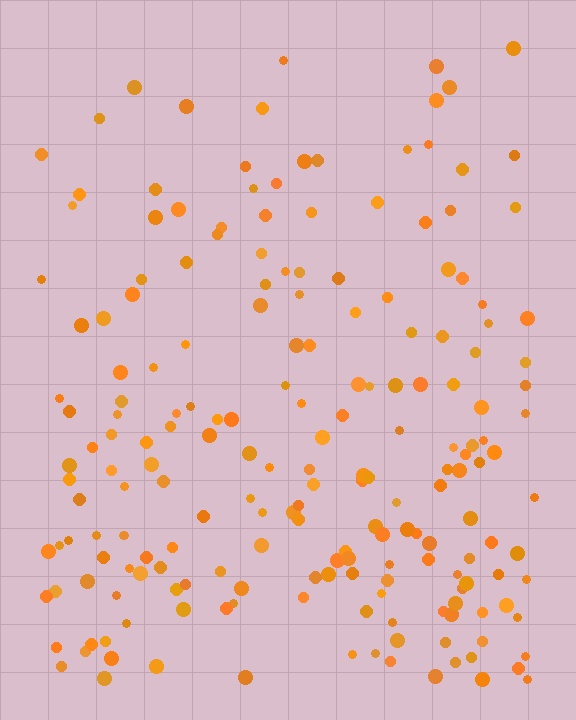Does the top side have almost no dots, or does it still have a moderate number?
Still a moderate number, just noticeably fewer than the bottom.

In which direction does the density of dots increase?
From top to bottom, with the bottom side densest.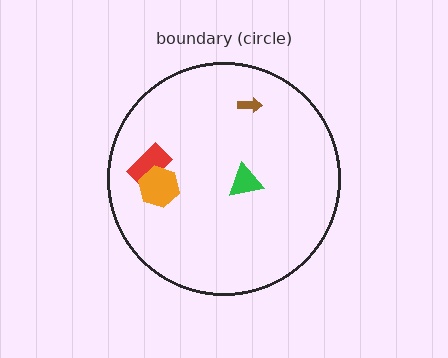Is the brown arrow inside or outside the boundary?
Inside.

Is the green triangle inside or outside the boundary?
Inside.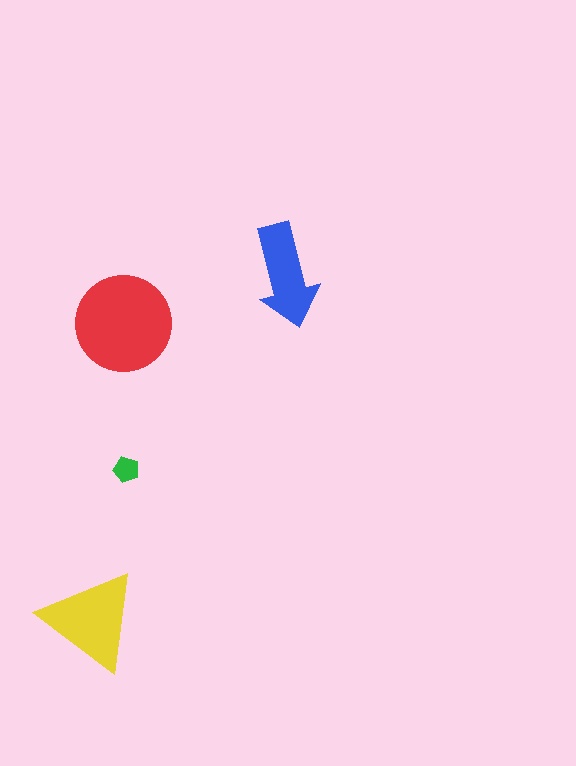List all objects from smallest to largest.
The green pentagon, the blue arrow, the yellow triangle, the red circle.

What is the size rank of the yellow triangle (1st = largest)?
2nd.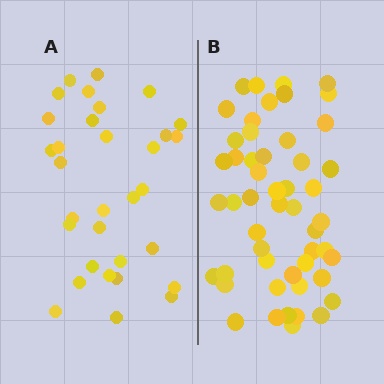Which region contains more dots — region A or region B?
Region B (the right region) has more dots.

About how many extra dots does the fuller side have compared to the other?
Region B has approximately 20 more dots than region A.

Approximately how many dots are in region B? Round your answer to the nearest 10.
About 50 dots. (The exact count is 51, which rounds to 50.)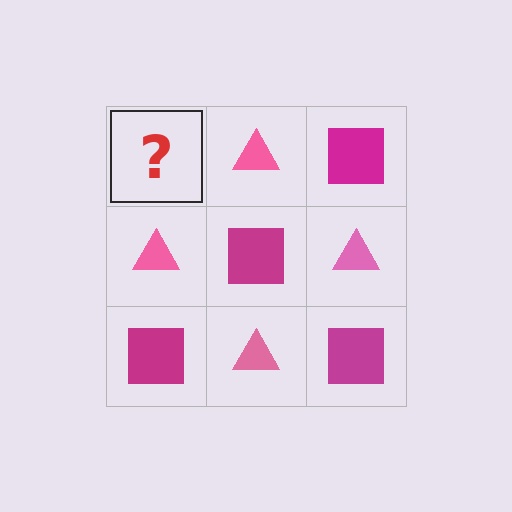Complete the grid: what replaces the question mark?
The question mark should be replaced with a magenta square.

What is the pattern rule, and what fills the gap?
The rule is that it alternates magenta square and pink triangle in a checkerboard pattern. The gap should be filled with a magenta square.